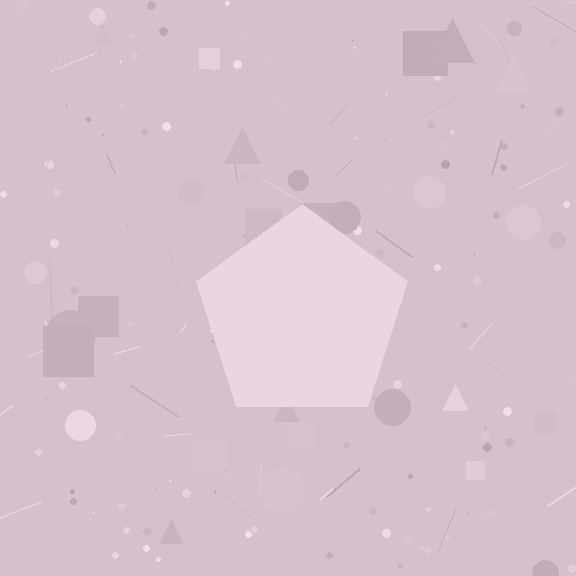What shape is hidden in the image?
A pentagon is hidden in the image.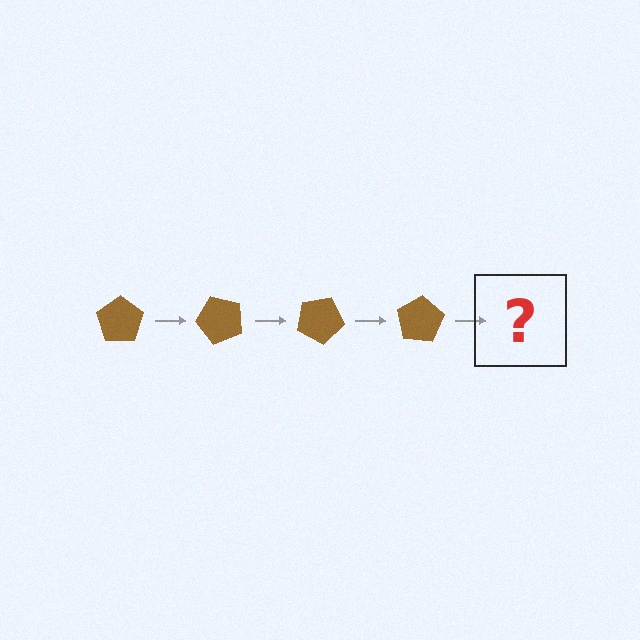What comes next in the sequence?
The next element should be a brown pentagon rotated 200 degrees.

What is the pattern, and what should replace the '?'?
The pattern is that the pentagon rotates 50 degrees each step. The '?' should be a brown pentagon rotated 200 degrees.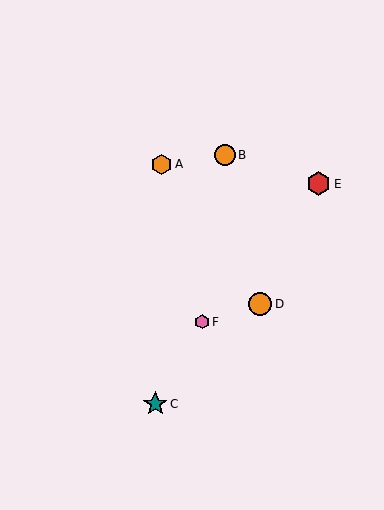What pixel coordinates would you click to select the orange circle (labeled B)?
Click at (225, 155) to select the orange circle B.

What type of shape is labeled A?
Shape A is an orange hexagon.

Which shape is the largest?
The red hexagon (labeled E) is the largest.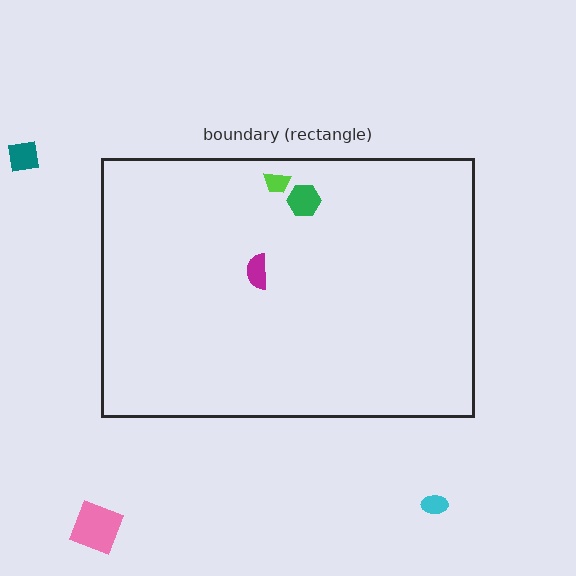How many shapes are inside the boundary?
3 inside, 3 outside.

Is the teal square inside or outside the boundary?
Outside.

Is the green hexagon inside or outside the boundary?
Inside.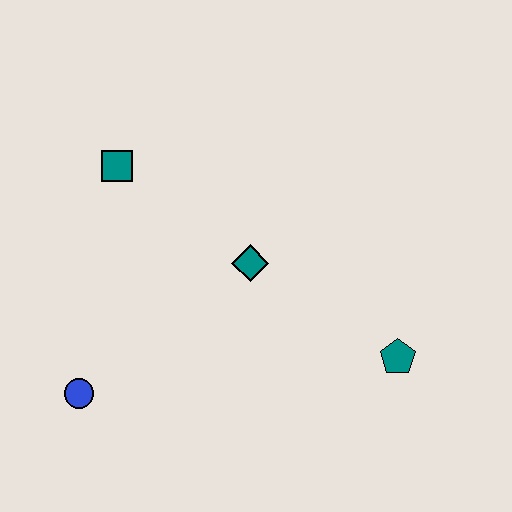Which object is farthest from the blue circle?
The teal pentagon is farthest from the blue circle.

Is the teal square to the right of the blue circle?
Yes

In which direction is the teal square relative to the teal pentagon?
The teal square is to the left of the teal pentagon.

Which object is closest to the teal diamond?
The teal square is closest to the teal diamond.